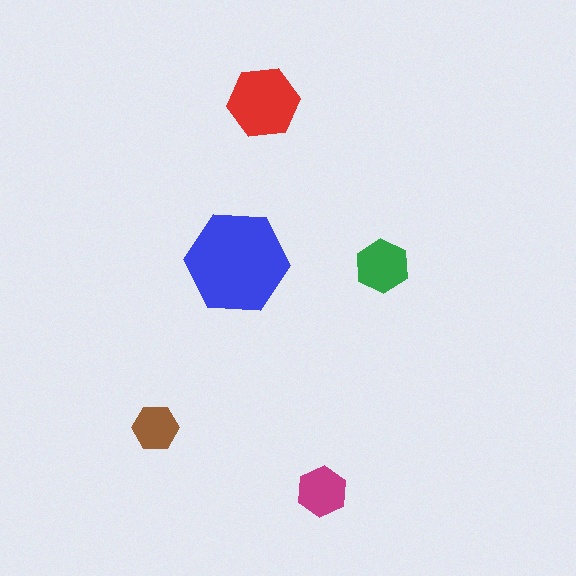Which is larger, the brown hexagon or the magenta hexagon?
The magenta one.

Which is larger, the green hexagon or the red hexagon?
The red one.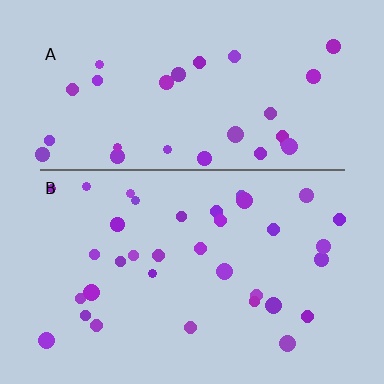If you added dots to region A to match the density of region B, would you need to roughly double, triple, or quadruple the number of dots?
Approximately double.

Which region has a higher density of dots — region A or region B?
B (the bottom).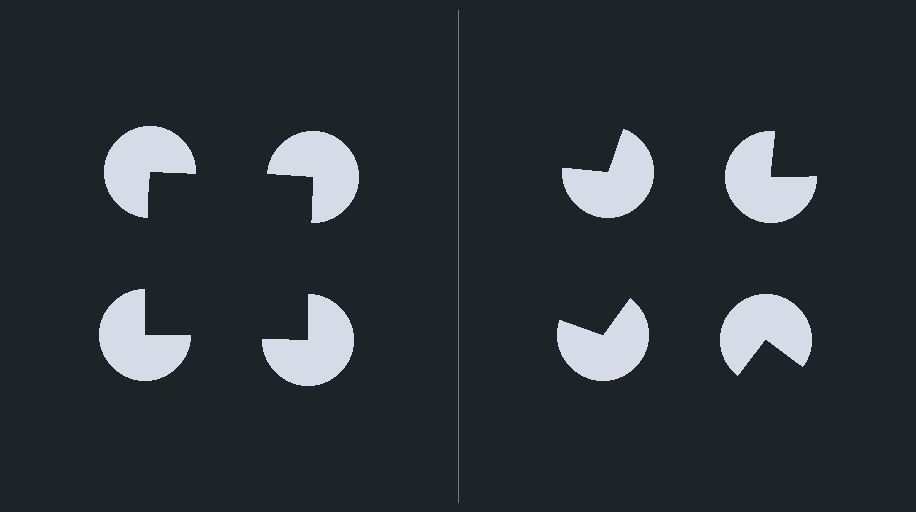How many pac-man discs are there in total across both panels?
8 — 4 on each side.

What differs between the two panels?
The pac-man discs are positioned identically on both sides; only the wedge orientations differ. On the left they align to a square; on the right they are misaligned.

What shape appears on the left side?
An illusory square.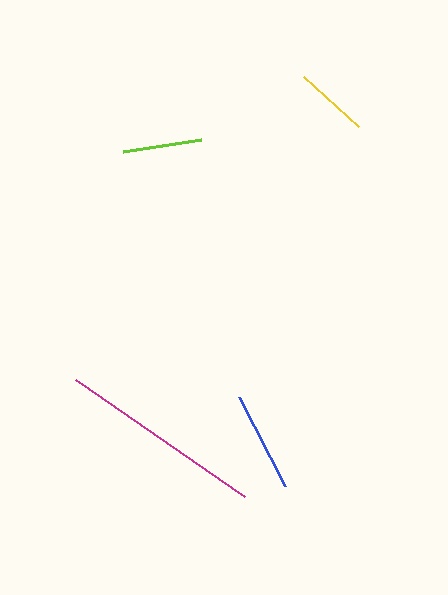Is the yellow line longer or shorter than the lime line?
The lime line is longer than the yellow line.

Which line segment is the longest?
The magenta line is the longest at approximately 205 pixels.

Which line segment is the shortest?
The yellow line is the shortest at approximately 74 pixels.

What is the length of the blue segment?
The blue segment is approximately 101 pixels long.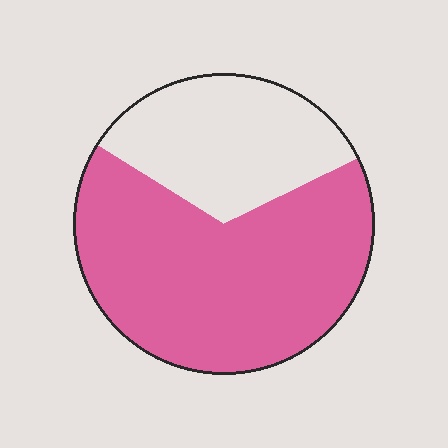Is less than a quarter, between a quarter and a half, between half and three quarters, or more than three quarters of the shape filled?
Between half and three quarters.